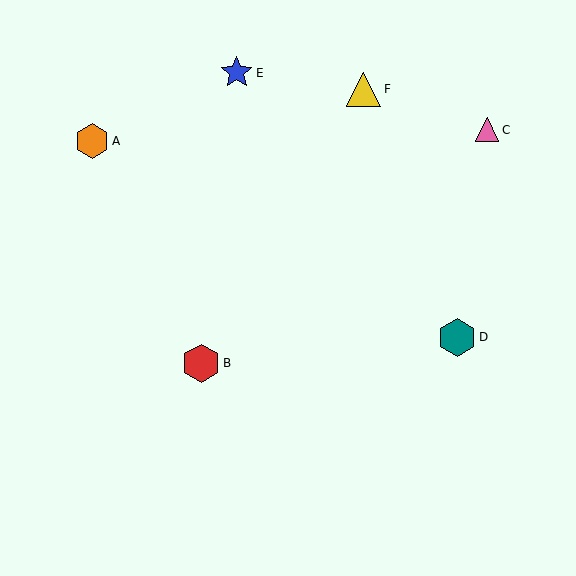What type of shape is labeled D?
Shape D is a teal hexagon.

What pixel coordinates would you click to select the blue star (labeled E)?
Click at (237, 73) to select the blue star E.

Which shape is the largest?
The red hexagon (labeled B) is the largest.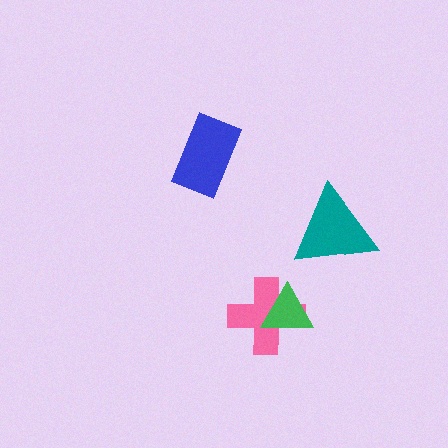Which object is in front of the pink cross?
The green triangle is in front of the pink cross.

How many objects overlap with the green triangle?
1 object overlaps with the green triangle.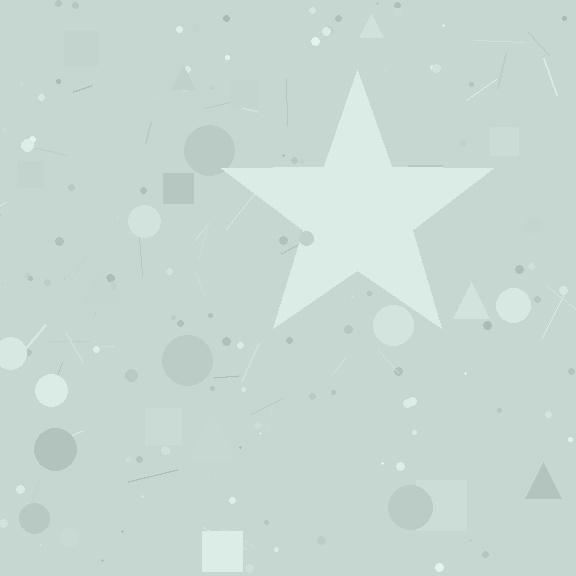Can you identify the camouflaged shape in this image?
The camouflaged shape is a star.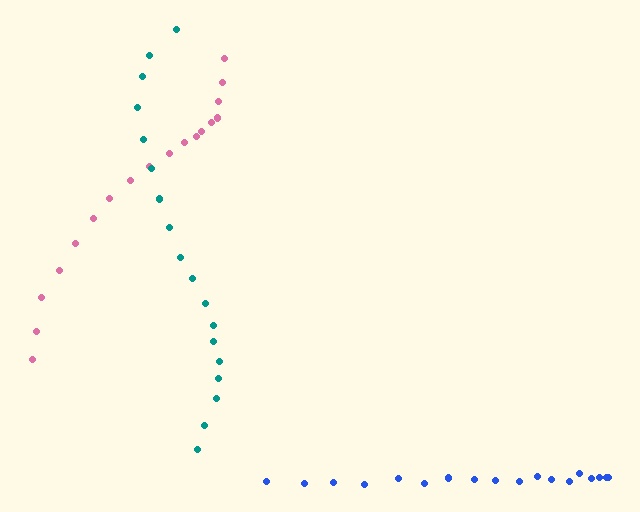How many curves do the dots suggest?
There are 3 distinct paths.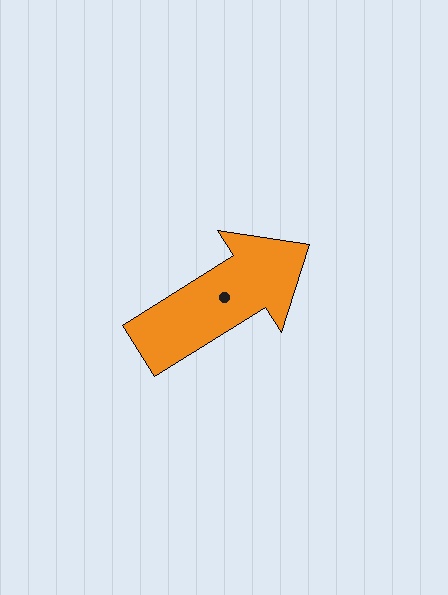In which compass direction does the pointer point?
Northeast.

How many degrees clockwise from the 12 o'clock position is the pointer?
Approximately 58 degrees.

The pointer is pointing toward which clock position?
Roughly 2 o'clock.